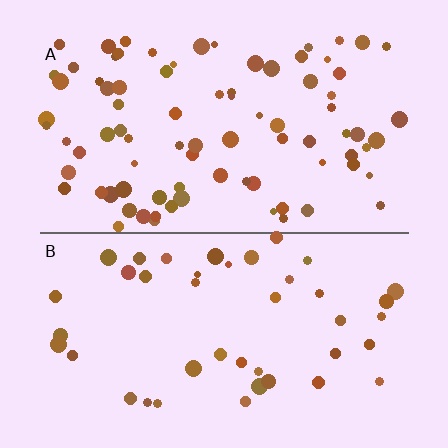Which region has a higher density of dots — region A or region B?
A (the top).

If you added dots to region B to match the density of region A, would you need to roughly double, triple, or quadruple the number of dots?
Approximately double.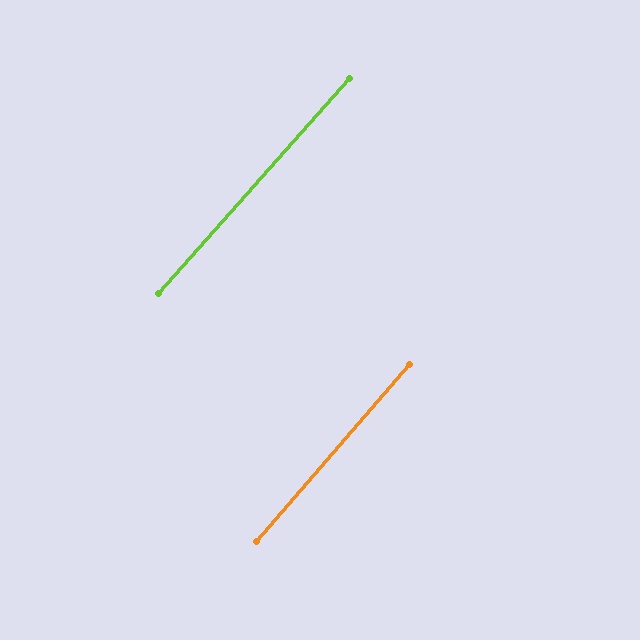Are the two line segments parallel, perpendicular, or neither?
Parallel — their directions differ by only 0.8°.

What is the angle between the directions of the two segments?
Approximately 1 degree.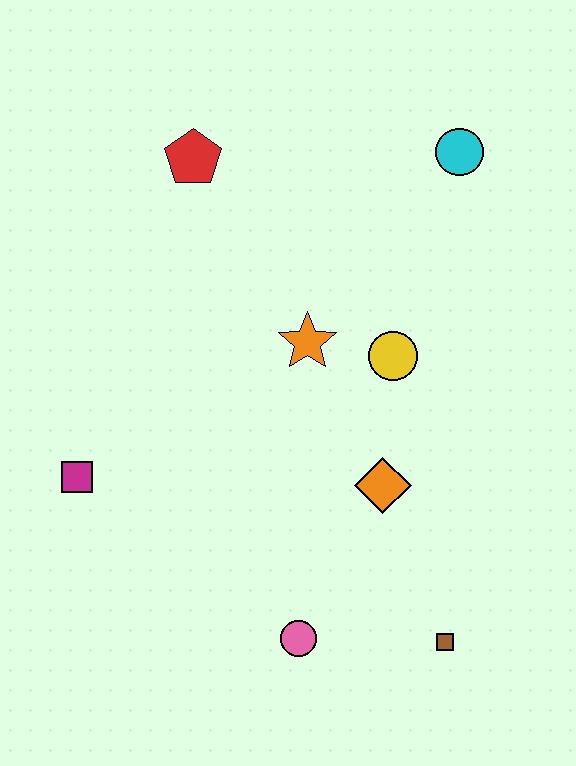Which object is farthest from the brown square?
The red pentagon is farthest from the brown square.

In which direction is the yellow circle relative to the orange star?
The yellow circle is to the right of the orange star.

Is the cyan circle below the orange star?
No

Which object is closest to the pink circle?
The brown square is closest to the pink circle.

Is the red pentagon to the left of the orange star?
Yes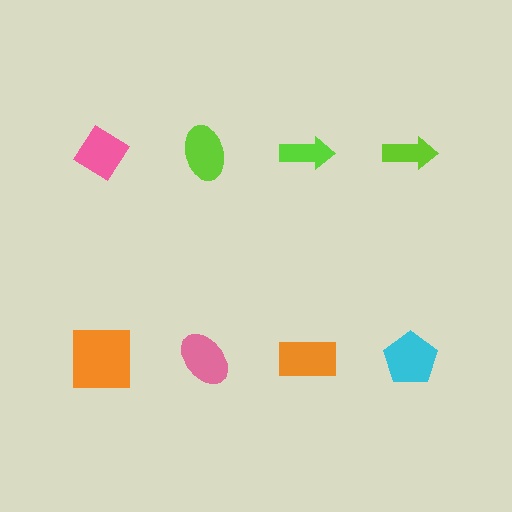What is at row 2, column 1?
An orange square.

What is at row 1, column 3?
A lime arrow.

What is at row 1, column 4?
A lime arrow.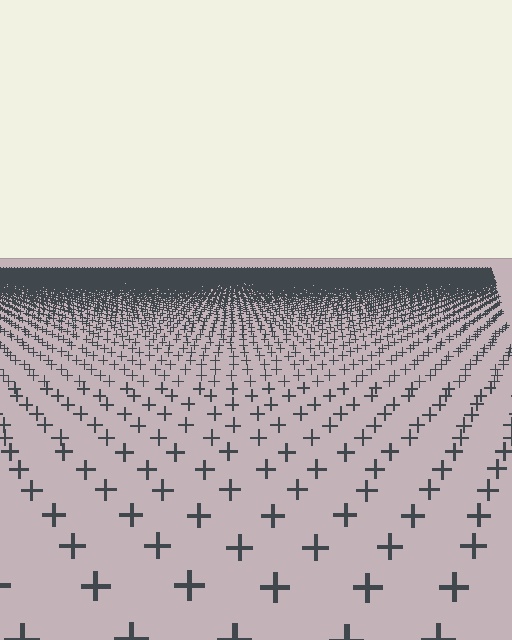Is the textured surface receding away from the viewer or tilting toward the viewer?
The surface is receding away from the viewer. Texture elements get smaller and denser toward the top.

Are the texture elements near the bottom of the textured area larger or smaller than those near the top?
Larger. Near the bottom, elements are closer to the viewer and appear at a bigger on-screen size.